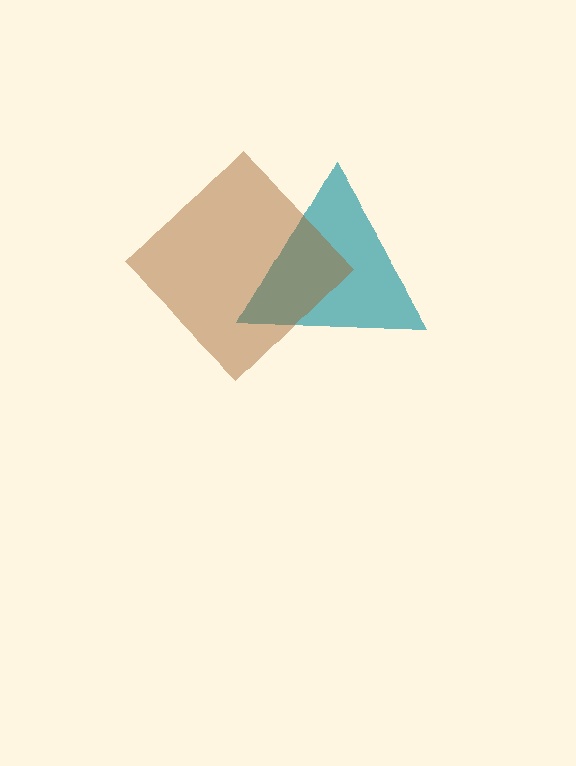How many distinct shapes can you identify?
There are 2 distinct shapes: a teal triangle, a brown diamond.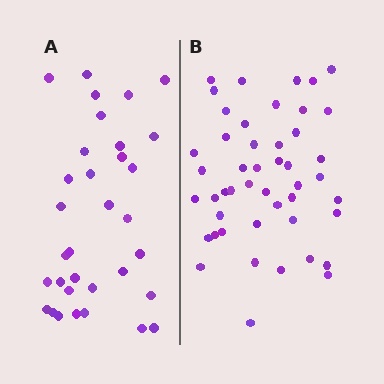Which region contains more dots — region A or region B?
Region B (the right region) has more dots.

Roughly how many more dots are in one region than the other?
Region B has approximately 15 more dots than region A.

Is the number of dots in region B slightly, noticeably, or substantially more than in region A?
Region B has noticeably more, but not dramatically so. The ratio is roughly 1.4 to 1.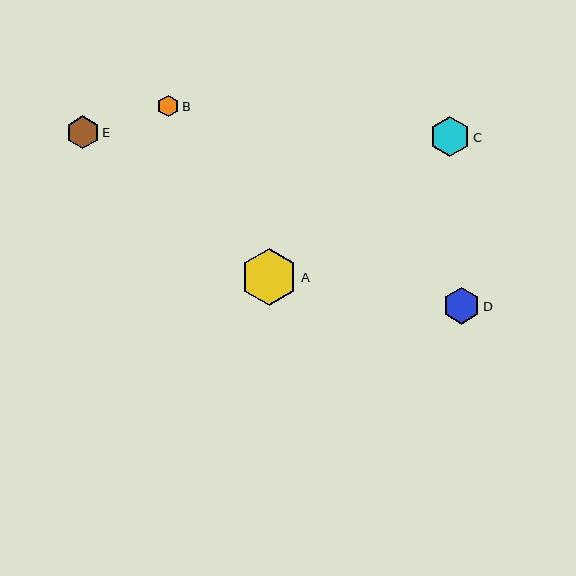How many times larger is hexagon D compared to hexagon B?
Hexagon D is approximately 1.7 times the size of hexagon B.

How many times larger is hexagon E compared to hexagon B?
Hexagon E is approximately 1.5 times the size of hexagon B.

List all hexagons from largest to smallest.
From largest to smallest: A, C, D, E, B.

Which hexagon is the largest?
Hexagon A is the largest with a size of approximately 57 pixels.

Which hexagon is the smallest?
Hexagon B is the smallest with a size of approximately 22 pixels.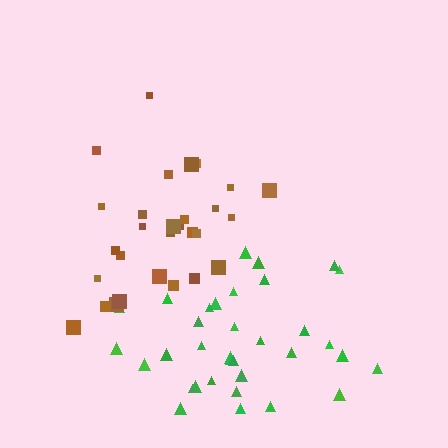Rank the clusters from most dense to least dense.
green, brown.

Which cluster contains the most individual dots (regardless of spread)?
Green (34).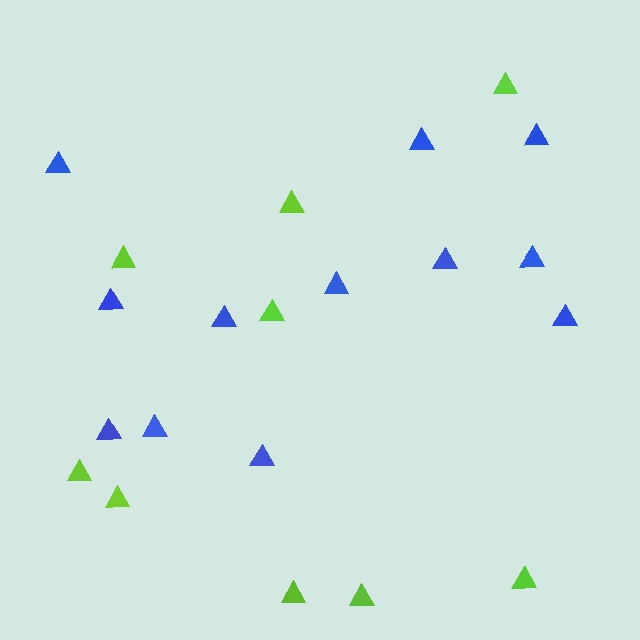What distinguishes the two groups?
There are 2 groups: one group of blue triangles (12) and one group of lime triangles (9).